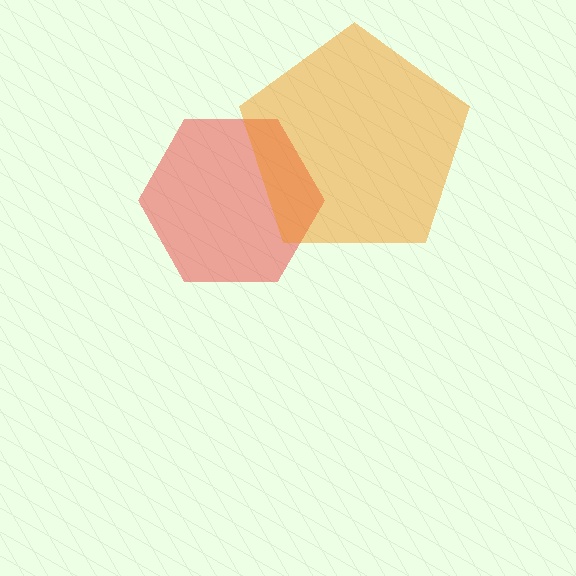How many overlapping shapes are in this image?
There are 2 overlapping shapes in the image.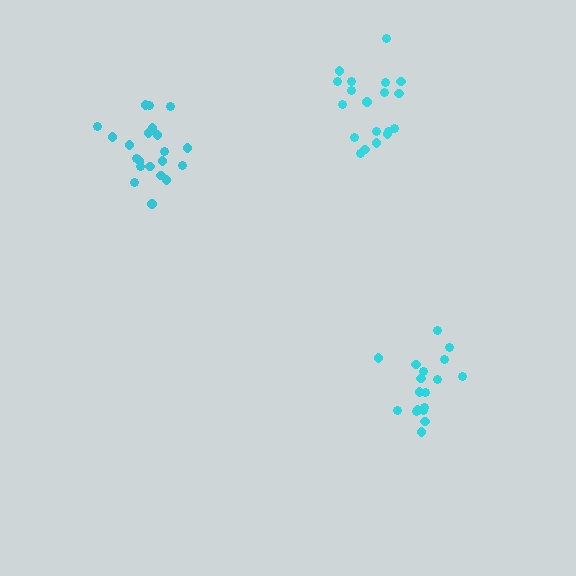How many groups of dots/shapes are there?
There are 3 groups.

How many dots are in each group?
Group 1: 18 dots, Group 2: 21 dots, Group 3: 19 dots (58 total).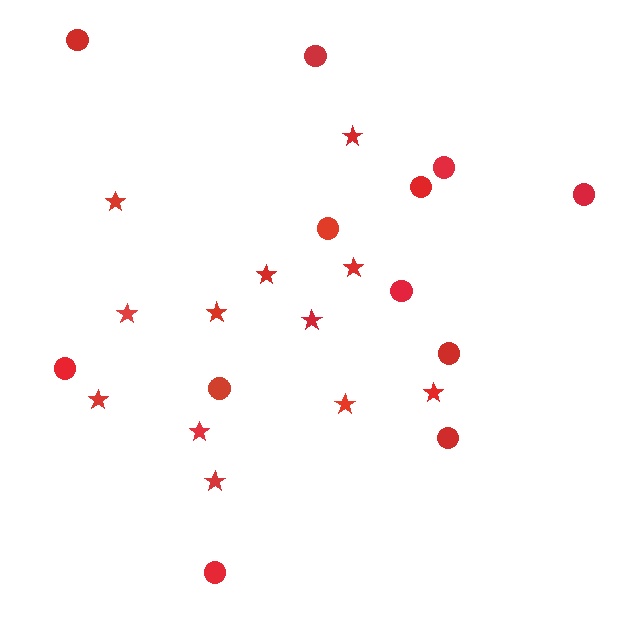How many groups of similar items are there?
There are 2 groups: one group of stars (12) and one group of circles (12).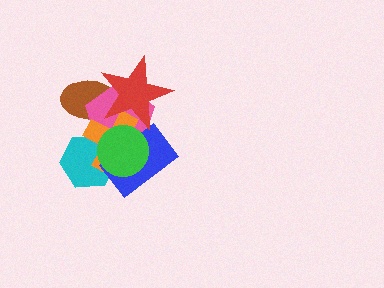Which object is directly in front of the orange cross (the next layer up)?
The blue rectangle is directly in front of the orange cross.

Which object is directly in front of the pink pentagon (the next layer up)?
The orange cross is directly in front of the pink pentagon.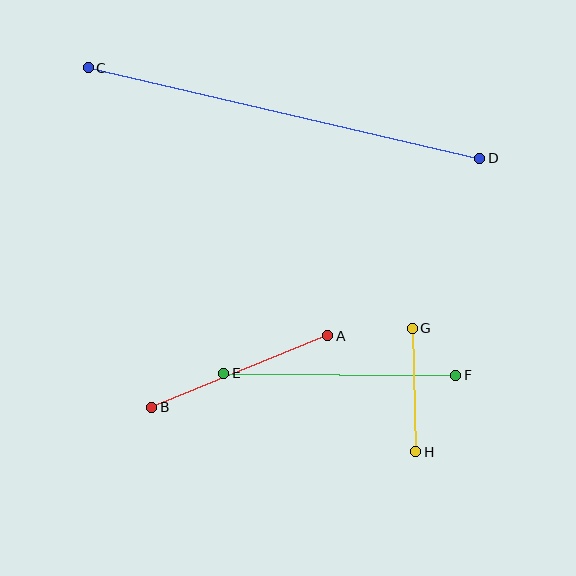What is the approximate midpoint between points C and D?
The midpoint is at approximately (284, 113) pixels.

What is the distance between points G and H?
The distance is approximately 123 pixels.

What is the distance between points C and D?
The distance is approximately 402 pixels.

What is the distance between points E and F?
The distance is approximately 232 pixels.